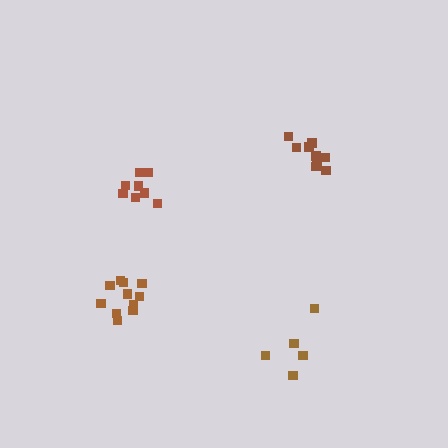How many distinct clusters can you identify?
There are 4 distinct clusters.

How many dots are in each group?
Group 1: 9 dots, Group 2: 8 dots, Group 3: 5 dots, Group 4: 11 dots (33 total).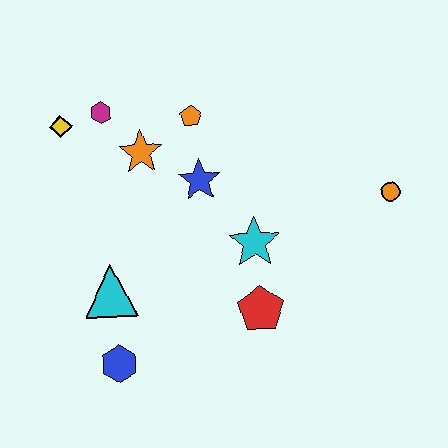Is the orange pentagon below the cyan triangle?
No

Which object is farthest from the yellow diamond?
The orange circle is farthest from the yellow diamond.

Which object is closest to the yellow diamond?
The magenta hexagon is closest to the yellow diamond.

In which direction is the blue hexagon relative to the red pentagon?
The blue hexagon is to the left of the red pentagon.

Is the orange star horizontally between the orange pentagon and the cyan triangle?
Yes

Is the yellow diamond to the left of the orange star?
Yes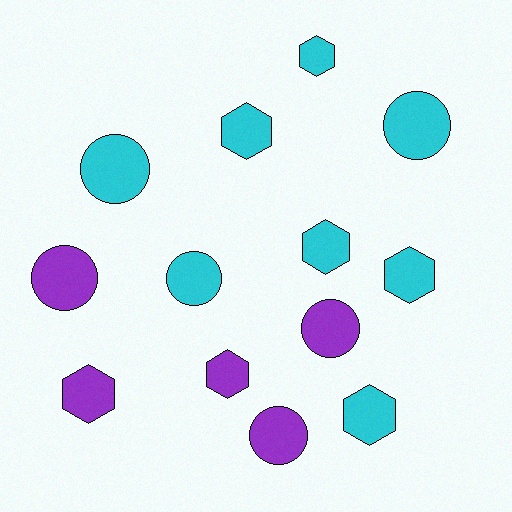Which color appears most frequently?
Cyan, with 8 objects.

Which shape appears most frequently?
Hexagon, with 7 objects.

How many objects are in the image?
There are 13 objects.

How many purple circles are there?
There are 3 purple circles.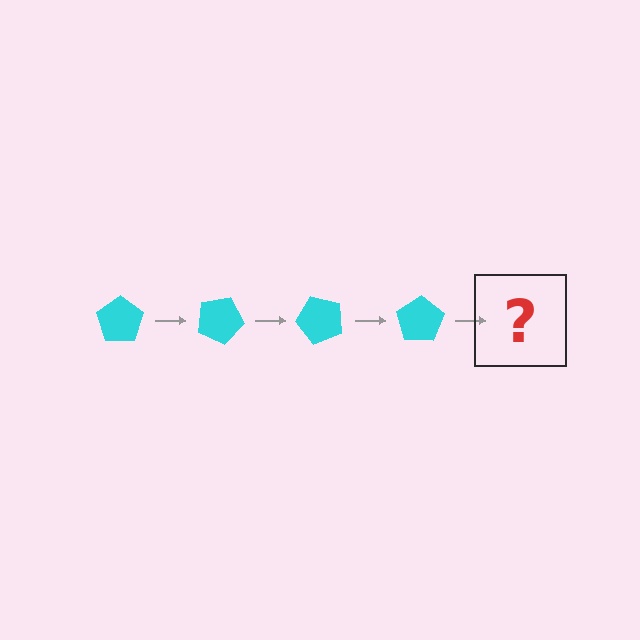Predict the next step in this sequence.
The next step is a cyan pentagon rotated 100 degrees.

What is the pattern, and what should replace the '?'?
The pattern is that the pentagon rotates 25 degrees each step. The '?' should be a cyan pentagon rotated 100 degrees.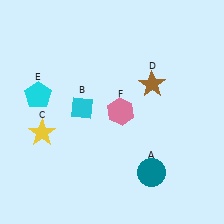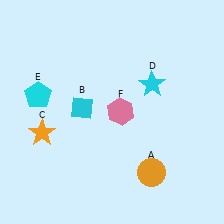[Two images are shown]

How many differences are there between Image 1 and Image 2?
There are 3 differences between the two images.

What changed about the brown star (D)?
In Image 1, D is brown. In Image 2, it changed to cyan.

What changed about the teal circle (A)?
In Image 1, A is teal. In Image 2, it changed to orange.